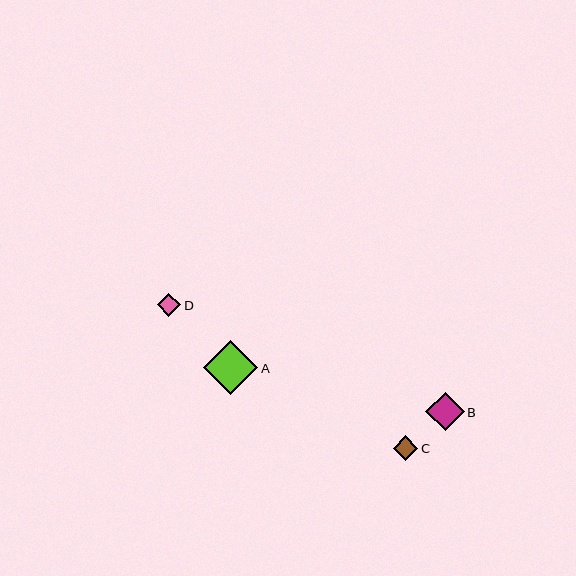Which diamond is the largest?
Diamond A is the largest with a size of approximately 54 pixels.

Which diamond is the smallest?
Diamond D is the smallest with a size of approximately 24 pixels.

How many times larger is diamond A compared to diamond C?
Diamond A is approximately 2.2 times the size of diamond C.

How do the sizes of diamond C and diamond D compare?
Diamond C and diamond D are approximately the same size.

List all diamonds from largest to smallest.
From largest to smallest: A, B, C, D.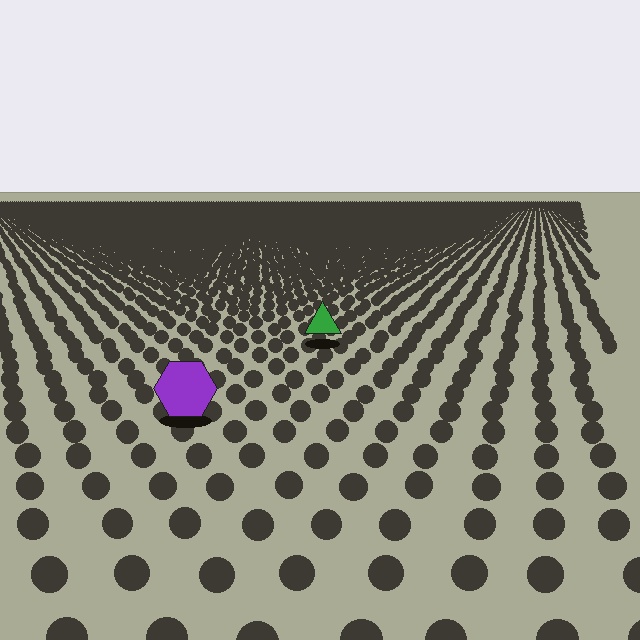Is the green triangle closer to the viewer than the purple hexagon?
No. The purple hexagon is closer — you can tell from the texture gradient: the ground texture is coarser near it.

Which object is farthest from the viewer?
The green triangle is farthest from the viewer. It appears smaller and the ground texture around it is denser.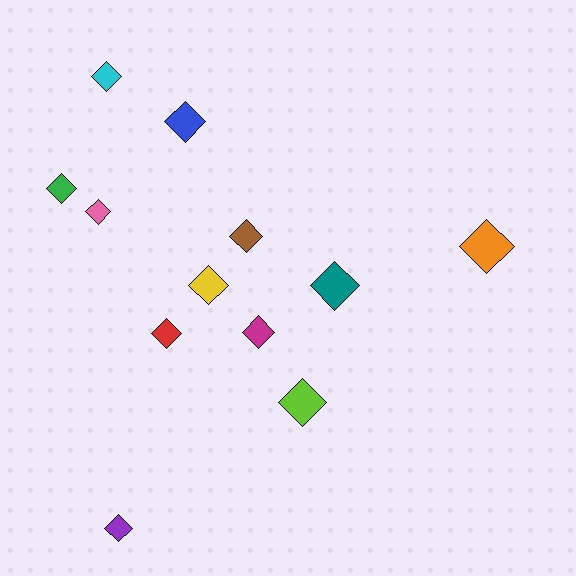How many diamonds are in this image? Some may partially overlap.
There are 12 diamonds.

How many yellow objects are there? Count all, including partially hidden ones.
There is 1 yellow object.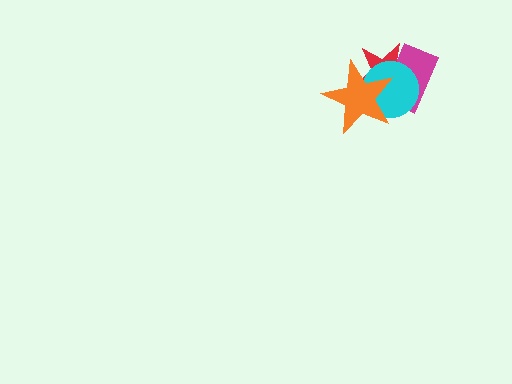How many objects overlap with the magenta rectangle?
3 objects overlap with the magenta rectangle.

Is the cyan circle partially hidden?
Yes, it is partially covered by another shape.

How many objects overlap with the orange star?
3 objects overlap with the orange star.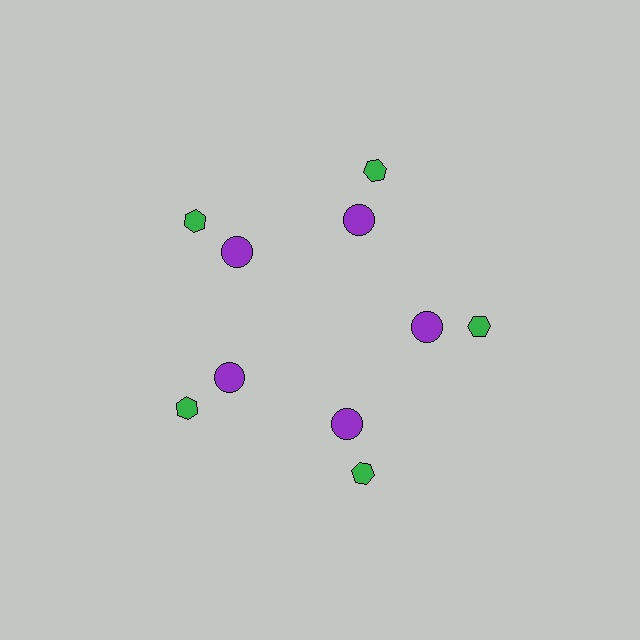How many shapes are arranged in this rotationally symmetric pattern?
There are 10 shapes, arranged in 5 groups of 2.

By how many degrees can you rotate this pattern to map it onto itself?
The pattern maps onto itself every 72 degrees of rotation.